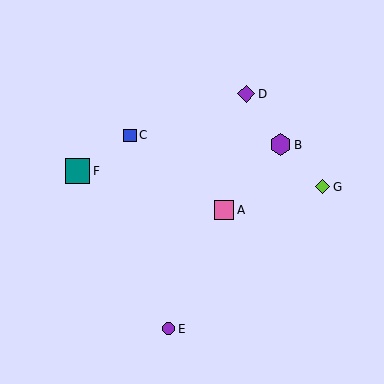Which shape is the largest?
The teal square (labeled F) is the largest.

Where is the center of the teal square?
The center of the teal square is at (78, 171).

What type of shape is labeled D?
Shape D is a purple diamond.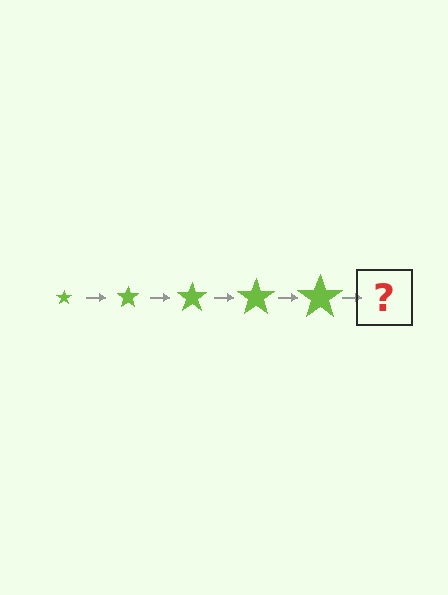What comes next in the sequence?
The next element should be a lime star, larger than the previous one.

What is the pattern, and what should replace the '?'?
The pattern is that the star gets progressively larger each step. The '?' should be a lime star, larger than the previous one.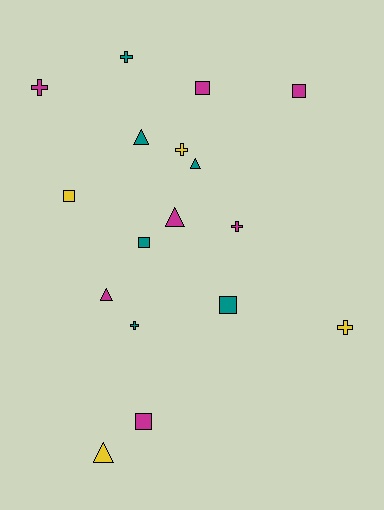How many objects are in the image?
There are 17 objects.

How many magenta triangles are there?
There are 2 magenta triangles.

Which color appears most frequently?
Magenta, with 7 objects.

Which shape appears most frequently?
Cross, with 6 objects.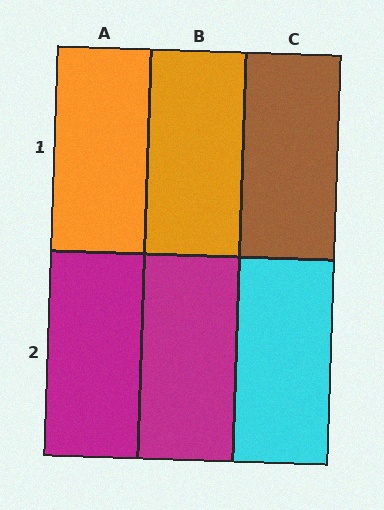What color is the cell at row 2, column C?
Cyan.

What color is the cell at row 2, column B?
Magenta.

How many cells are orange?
2 cells are orange.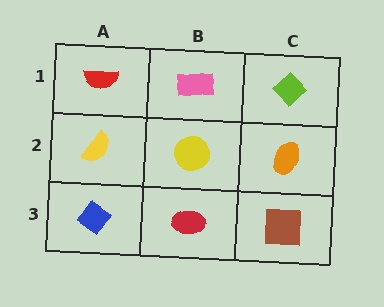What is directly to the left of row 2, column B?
A yellow semicircle.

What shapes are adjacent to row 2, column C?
A lime diamond (row 1, column C), a brown square (row 3, column C), a yellow circle (row 2, column B).